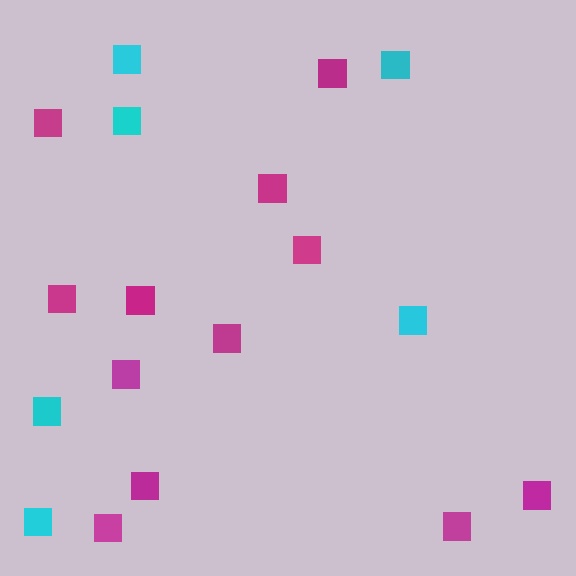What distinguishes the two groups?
There are 2 groups: one group of magenta squares (12) and one group of cyan squares (6).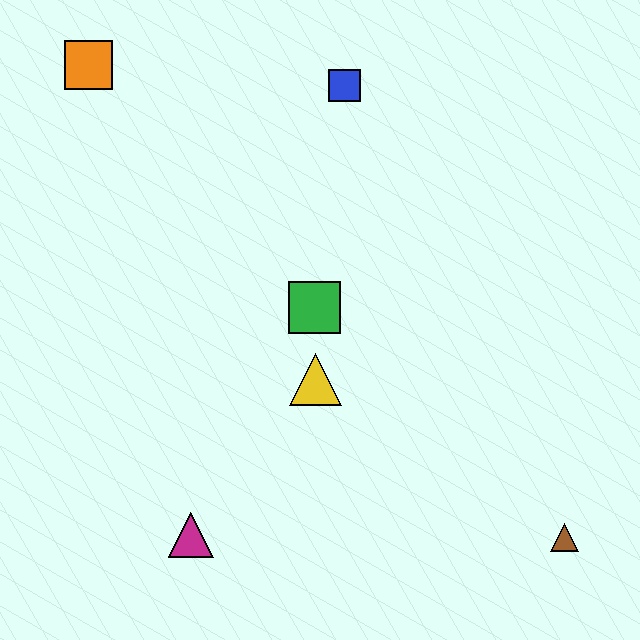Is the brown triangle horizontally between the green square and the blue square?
No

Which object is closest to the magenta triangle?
The yellow triangle is closest to the magenta triangle.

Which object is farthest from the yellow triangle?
The orange square is farthest from the yellow triangle.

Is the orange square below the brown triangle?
No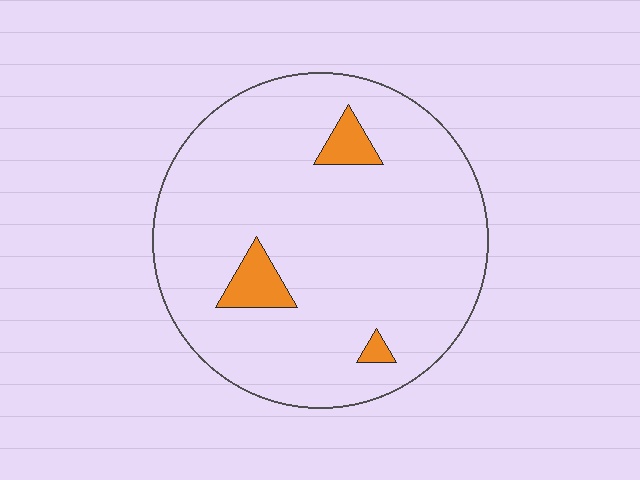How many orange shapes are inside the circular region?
3.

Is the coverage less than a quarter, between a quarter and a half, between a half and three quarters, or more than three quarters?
Less than a quarter.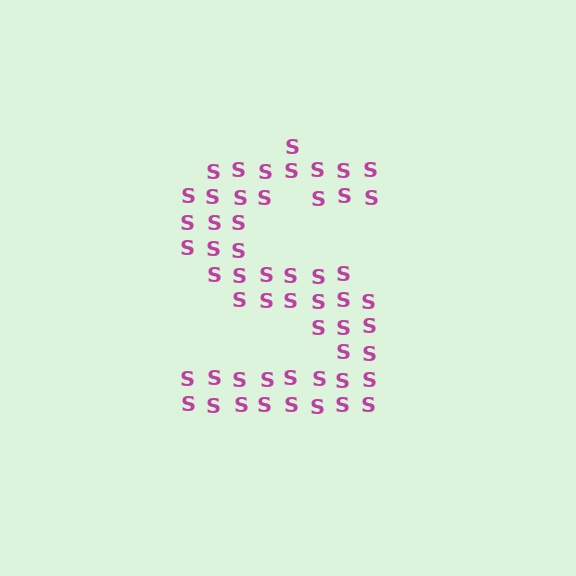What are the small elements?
The small elements are letter S's.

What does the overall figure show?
The overall figure shows the letter S.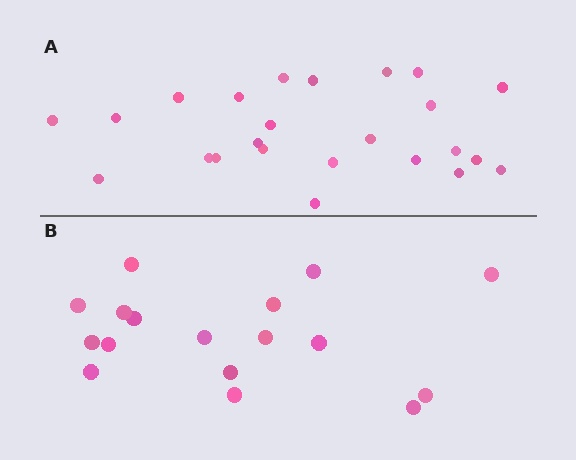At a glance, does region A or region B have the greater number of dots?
Region A (the top region) has more dots.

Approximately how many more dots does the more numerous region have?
Region A has roughly 8 or so more dots than region B.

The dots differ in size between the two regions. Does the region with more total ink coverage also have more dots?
No. Region B has more total ink coverage because its dots are larger, but region A actually contains more individual dots. Total area can be misleading — the number of items is what matters here.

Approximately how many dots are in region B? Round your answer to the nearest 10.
About 20 dots. (The exact count is 17, which rounds to 20.)